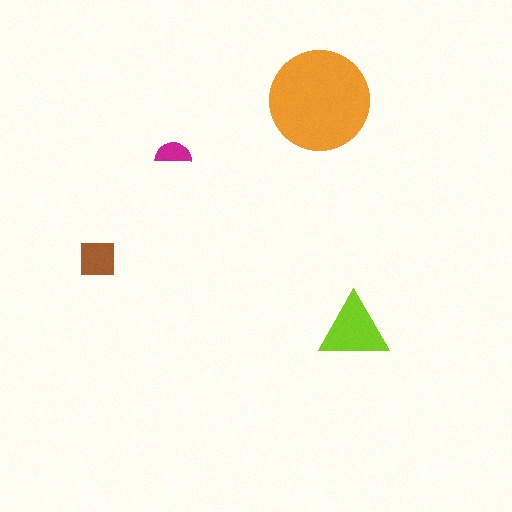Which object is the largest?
The orange circle.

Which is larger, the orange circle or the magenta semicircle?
The orange circle.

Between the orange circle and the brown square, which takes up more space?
The orange circle.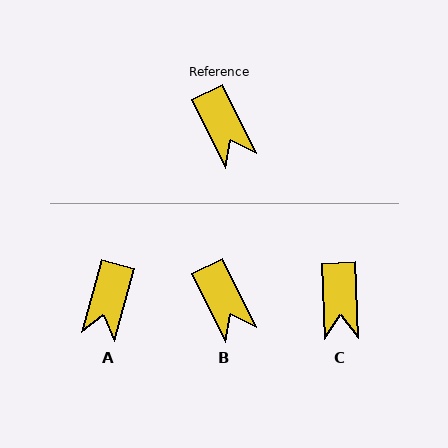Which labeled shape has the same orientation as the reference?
B.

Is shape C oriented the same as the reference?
No, it is off by about 24 degrees.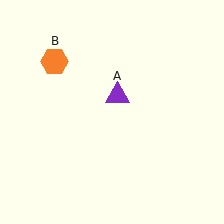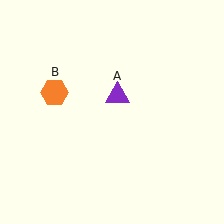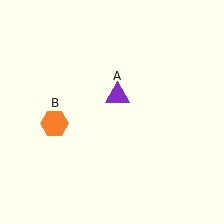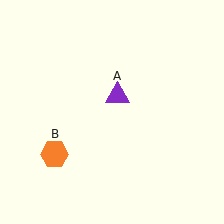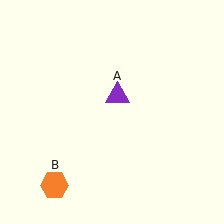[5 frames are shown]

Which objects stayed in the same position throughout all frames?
Purple triangle (object A) remained stationary.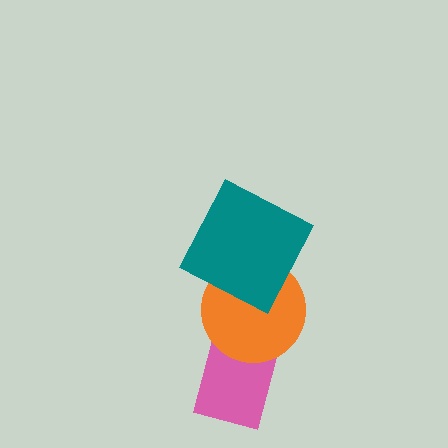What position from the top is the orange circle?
The orange circle is 2nd from the top.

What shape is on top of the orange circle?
The teal square is on top of the orange circle.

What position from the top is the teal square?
The teal square is 1st from the top.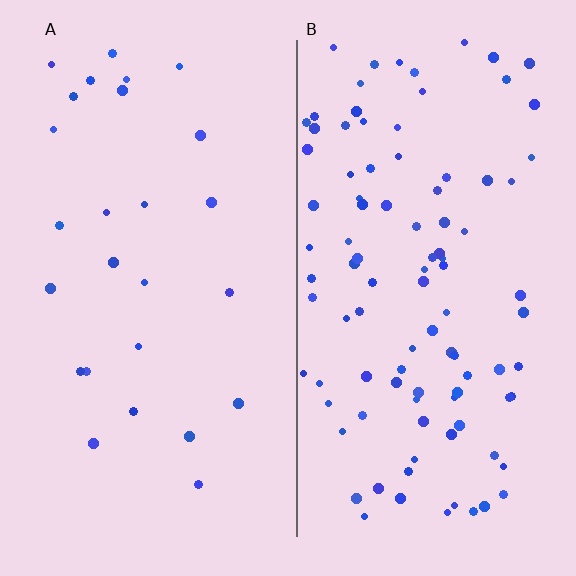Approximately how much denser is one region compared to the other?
Approximately 3.8× — region B over region A.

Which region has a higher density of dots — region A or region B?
B (the right).